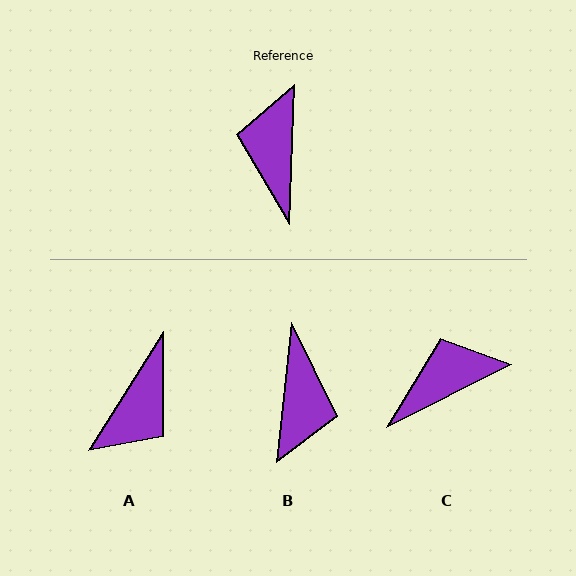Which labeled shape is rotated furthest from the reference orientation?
B, about 176 degrees away.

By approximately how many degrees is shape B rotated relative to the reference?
Approximately 176 degrees counter-clockwise.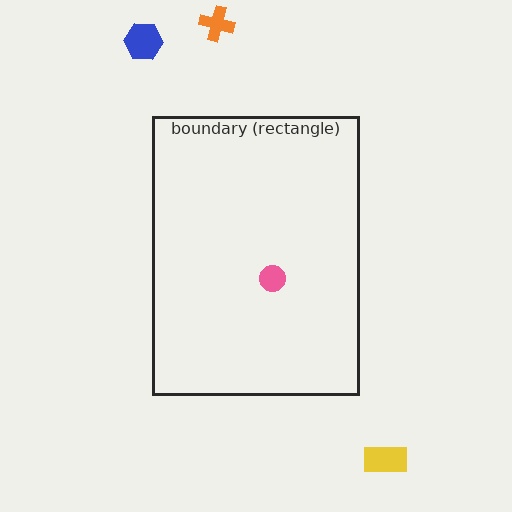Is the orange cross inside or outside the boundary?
Outside.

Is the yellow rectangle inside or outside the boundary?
Outside.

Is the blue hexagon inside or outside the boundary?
Outside.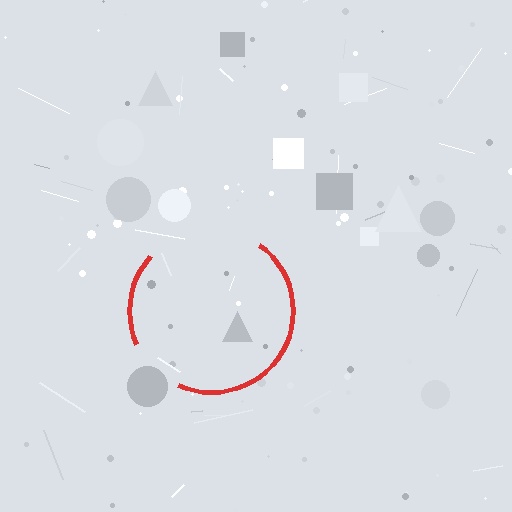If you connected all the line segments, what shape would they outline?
They would outline a circle.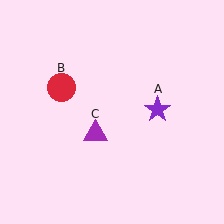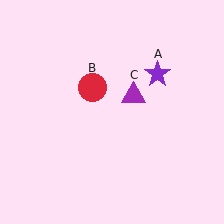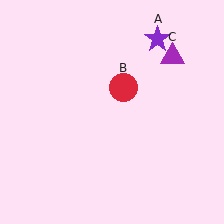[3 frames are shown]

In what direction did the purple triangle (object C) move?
The purple triangle (object C) moved up and to the right.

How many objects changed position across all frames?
3 objects changed position: purple star (object A), red circle (object B), purple triangle (object C).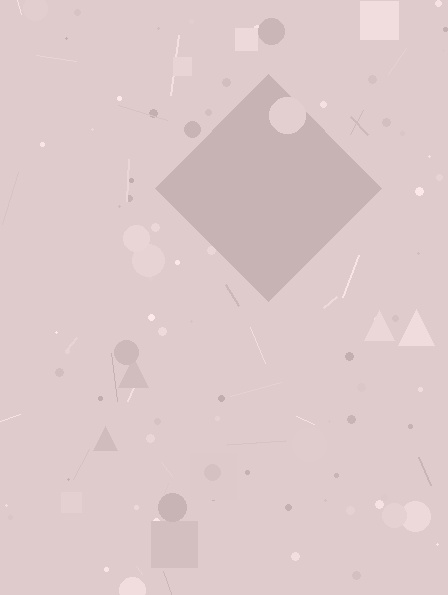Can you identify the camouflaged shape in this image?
The camouflaged shape is a diamond.